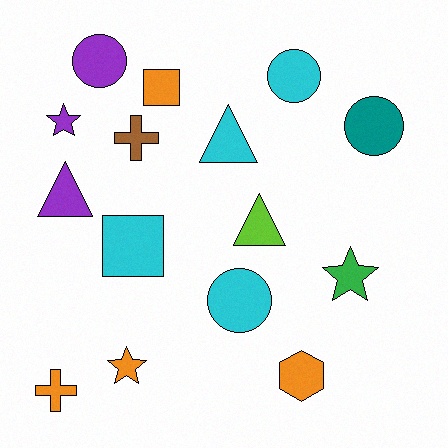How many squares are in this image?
There are 2 squares.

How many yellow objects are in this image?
There are no yellow objects.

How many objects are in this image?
There are 15 objects.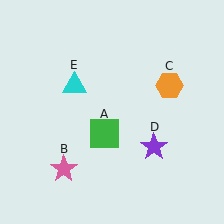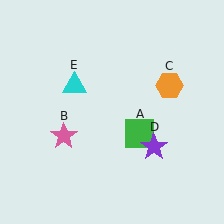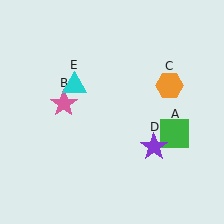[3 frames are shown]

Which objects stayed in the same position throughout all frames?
Orange hexagon (object C) and purple star (object D) and cyan triangle (object E) remained stationary.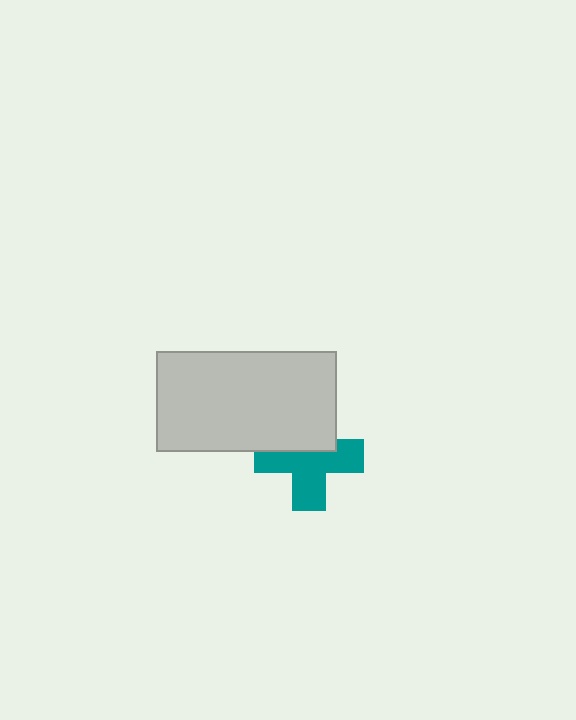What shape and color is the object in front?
The object in front is a light gray rectangle.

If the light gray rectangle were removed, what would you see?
You would see the complete teal cross.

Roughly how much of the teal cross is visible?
About half of it is visible (roughly 64%).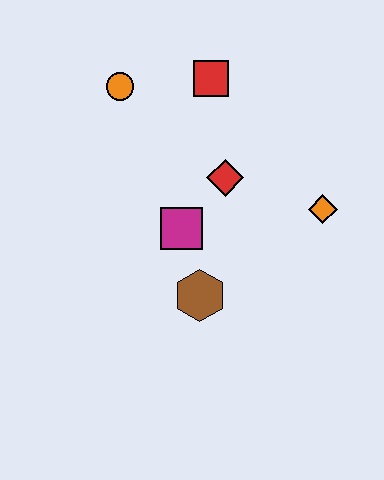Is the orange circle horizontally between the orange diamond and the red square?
No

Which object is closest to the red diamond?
The magenta square is closest to the red diamond.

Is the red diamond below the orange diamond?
No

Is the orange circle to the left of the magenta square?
Yes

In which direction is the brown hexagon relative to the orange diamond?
The brown hexagon is to the left of the orange diamond.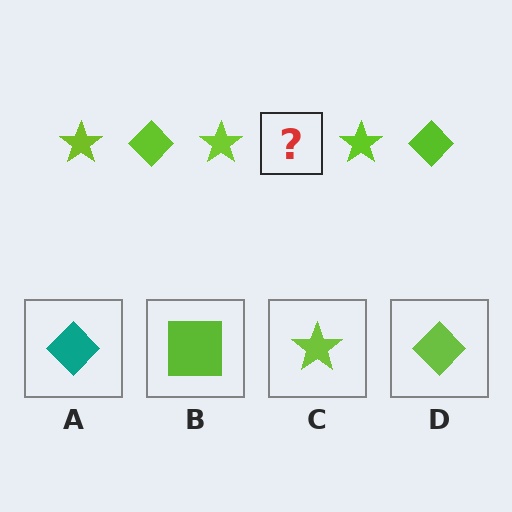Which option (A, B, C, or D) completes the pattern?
D.